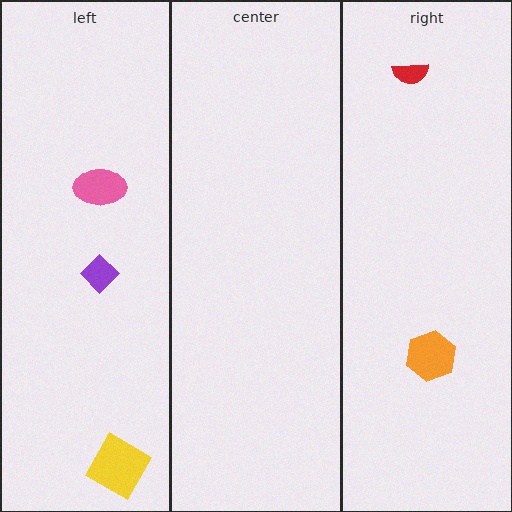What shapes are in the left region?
The yellow square, the pink ellipse, the purple diamond.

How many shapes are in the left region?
3.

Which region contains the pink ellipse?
The left region.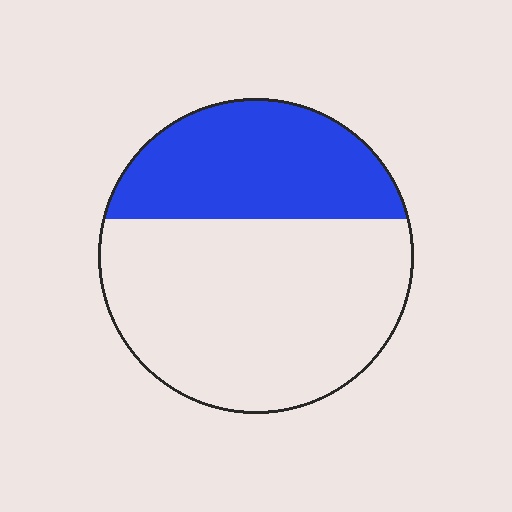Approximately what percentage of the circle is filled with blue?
Approximately 35%.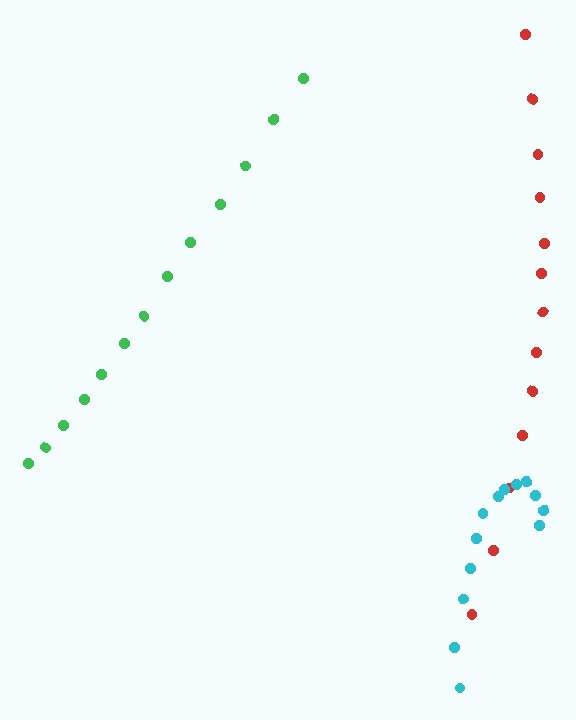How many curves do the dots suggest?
There are 3 distinct paths.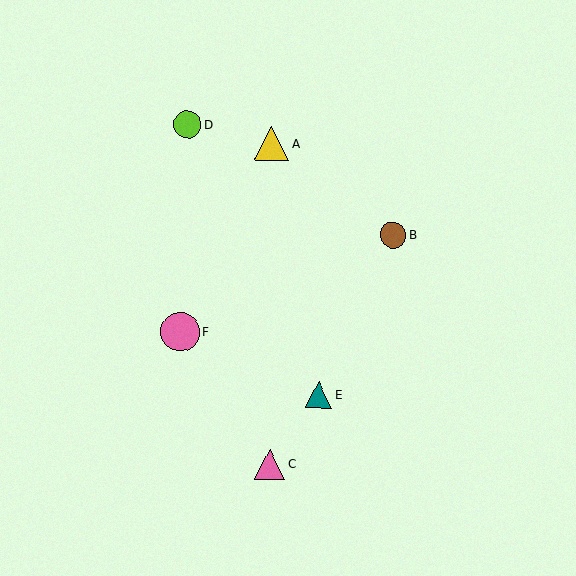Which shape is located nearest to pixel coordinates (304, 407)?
The teal triangle (labeled E) at (319, 395) is nearest to that location.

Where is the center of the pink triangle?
The center of the pink triangle is at (270, 464).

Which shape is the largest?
The pink circle (labeled F) is the largest.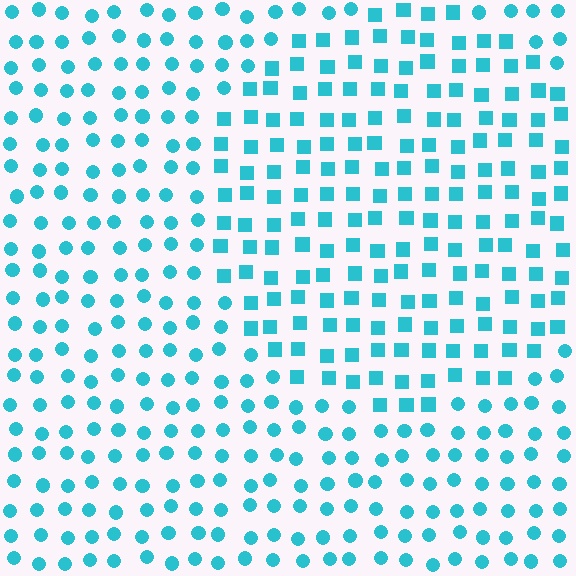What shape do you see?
I see a circle.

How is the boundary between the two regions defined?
The boundary is defined by a change in element shape: squares inside vs. circles outside. All elements share the same color and spacing.